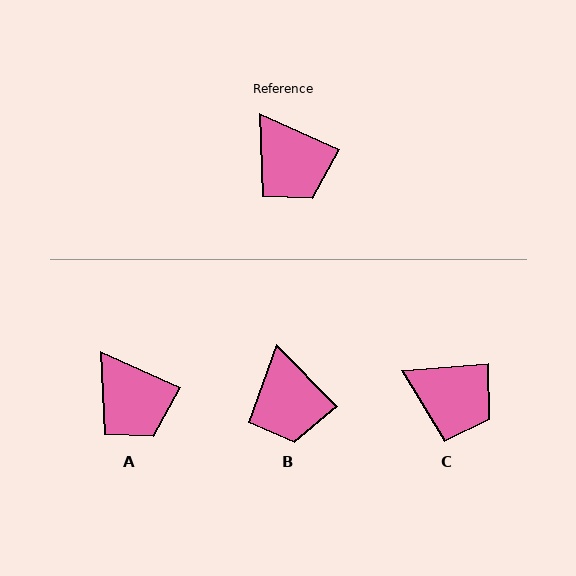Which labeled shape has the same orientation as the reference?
A.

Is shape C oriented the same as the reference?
No, it is off by about 29 degrees.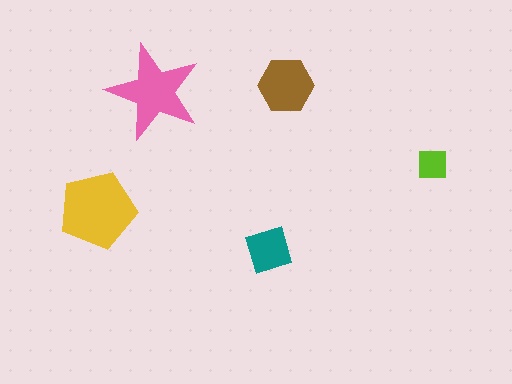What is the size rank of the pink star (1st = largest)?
2nd.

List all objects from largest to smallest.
The yellow pentagon, the pink star, the brown hexagon, the teal diamond, the lime square.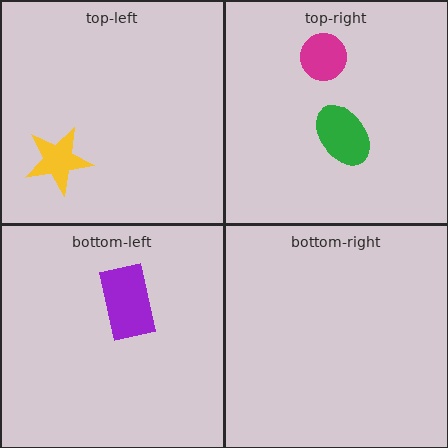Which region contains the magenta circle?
The top-right region.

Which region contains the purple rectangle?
The bottom-left region.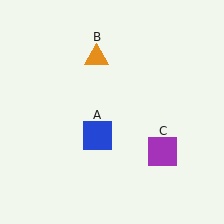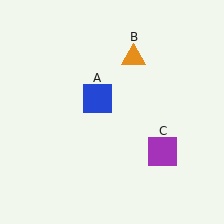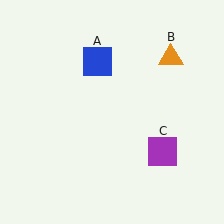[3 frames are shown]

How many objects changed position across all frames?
2 objects changed position: blue square (object A), orange triangle (object B).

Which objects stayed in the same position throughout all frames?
Purple square (object C) remained stationary.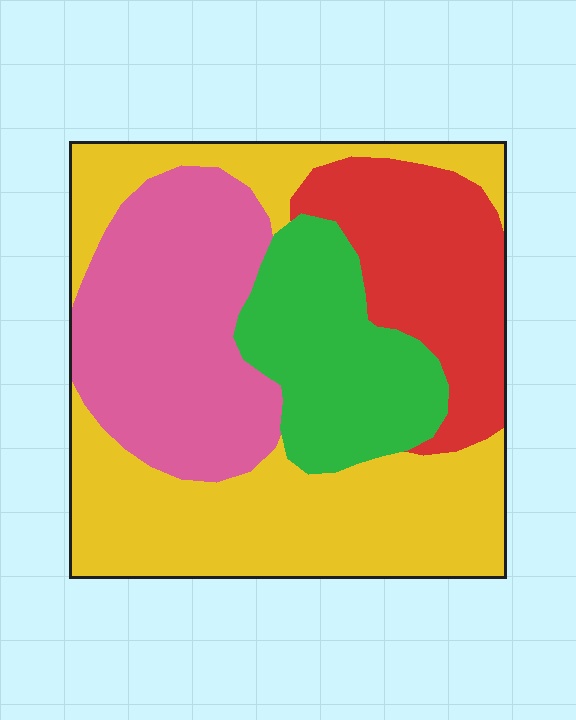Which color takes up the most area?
Yellow, at roughly 40%.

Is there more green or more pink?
Pink.